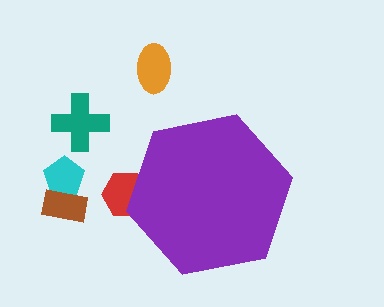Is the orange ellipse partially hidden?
No, the orange ellipse is fully visible.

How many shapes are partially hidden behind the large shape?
1 shape is partially hidden.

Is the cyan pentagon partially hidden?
No, the cyan pentagon is fully visible.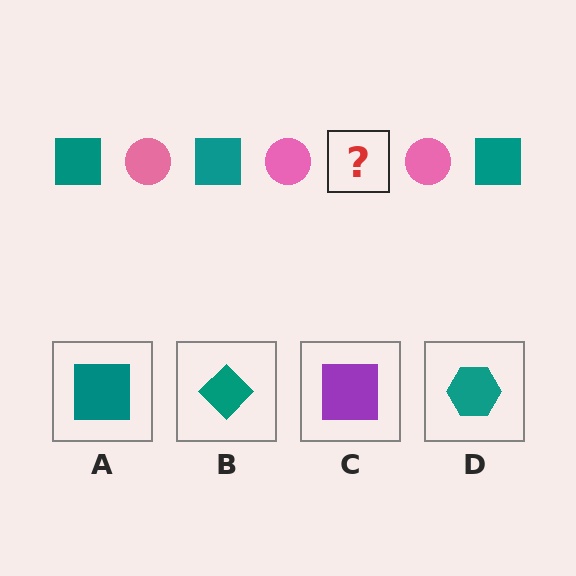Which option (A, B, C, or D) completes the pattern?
A.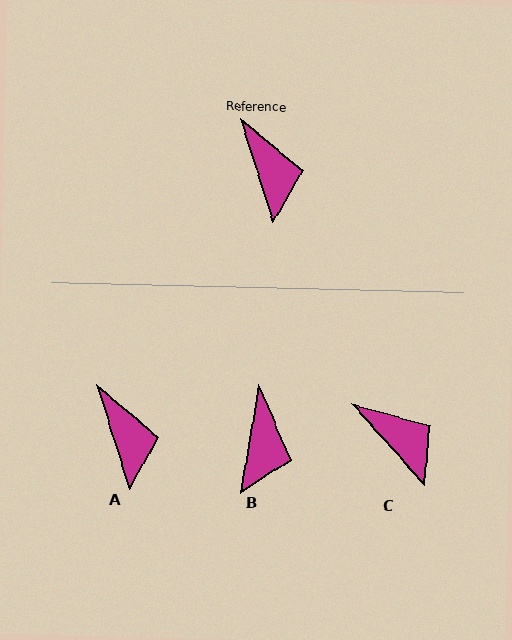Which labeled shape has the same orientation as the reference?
A.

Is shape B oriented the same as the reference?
No, it is off by about 27 degrees.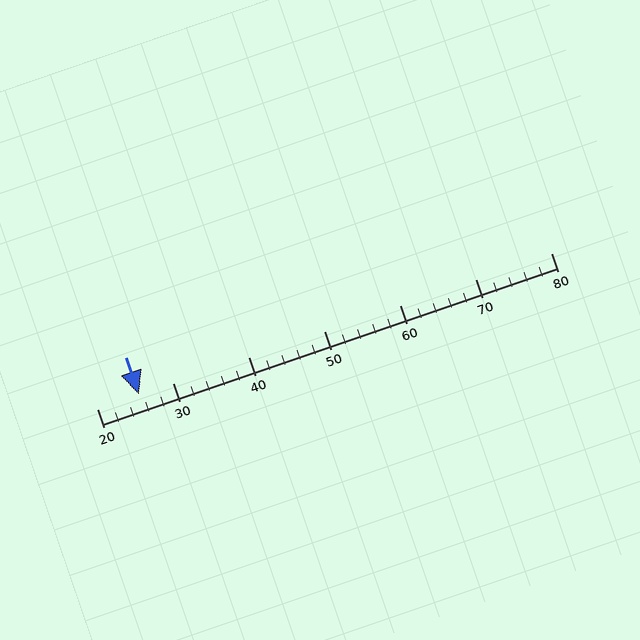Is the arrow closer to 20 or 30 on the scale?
The arrow is closer to 30.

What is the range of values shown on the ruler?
The ruler shows values from 20 to 80.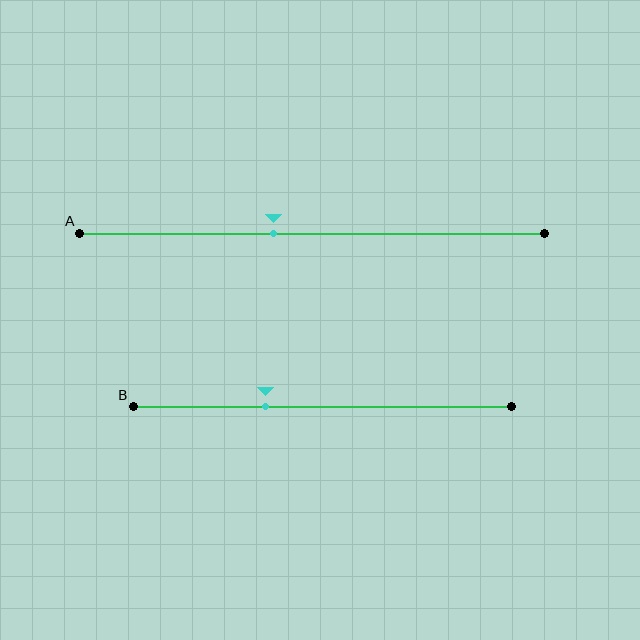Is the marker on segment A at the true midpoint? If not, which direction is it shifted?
No, the marker on segment A is shifted to the left by about 8% of the segment length.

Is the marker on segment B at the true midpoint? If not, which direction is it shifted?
No, the marker on segment B is shifted to the left by about 15% of the segment length.